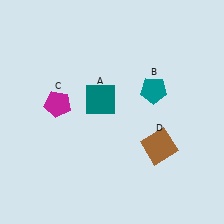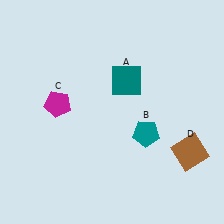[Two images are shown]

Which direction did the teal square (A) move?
The teal square (A) moved right.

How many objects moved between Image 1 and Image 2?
3 objects moved between the two images.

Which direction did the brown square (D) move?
The brown square (D) moved right.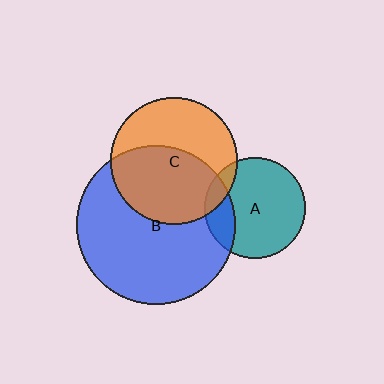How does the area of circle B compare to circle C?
Approximately 1.6 times.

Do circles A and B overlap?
Yes.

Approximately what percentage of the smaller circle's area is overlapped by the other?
Approximately 20%.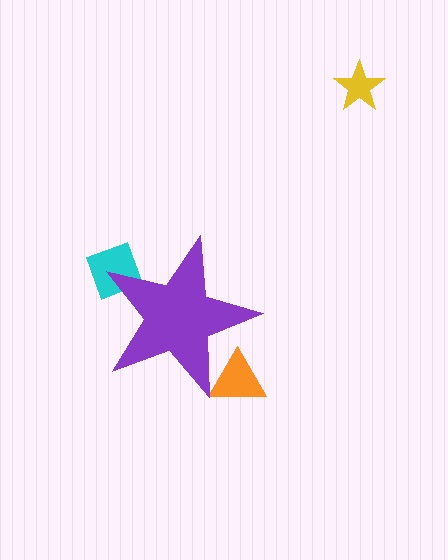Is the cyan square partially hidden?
Yes, the cyan square is partially hidden behind the purple star.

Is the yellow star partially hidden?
No, the yellow star is fully visible.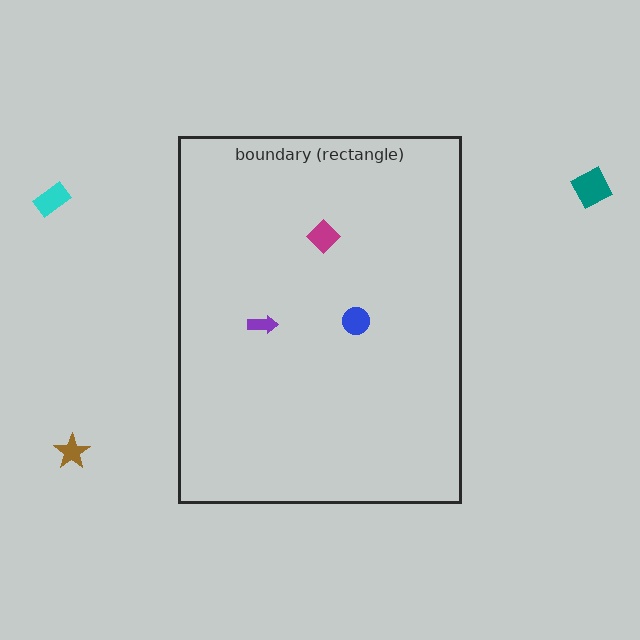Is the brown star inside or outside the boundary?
Outside.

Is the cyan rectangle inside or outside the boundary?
Outside.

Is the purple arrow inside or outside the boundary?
Inside.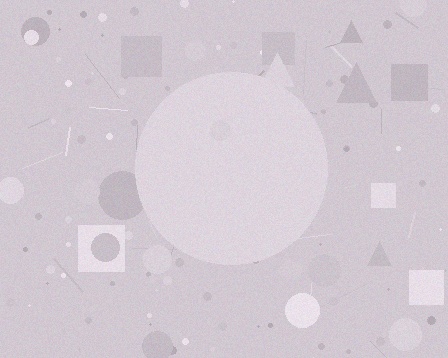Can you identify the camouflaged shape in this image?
The camouflaged shape is a circle.